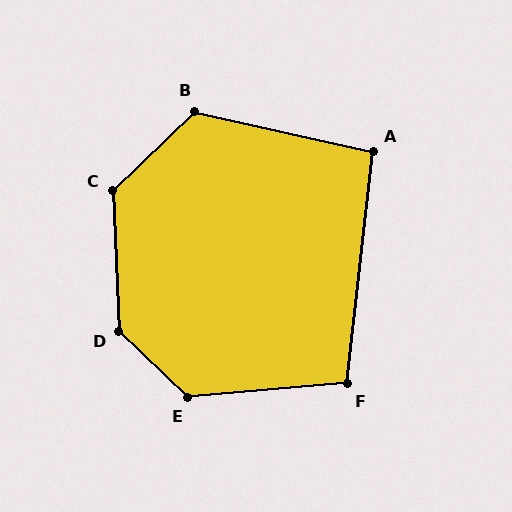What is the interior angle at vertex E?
Approximately 132 degrees (obtuse).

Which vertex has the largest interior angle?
D, at approximately 136 degrees.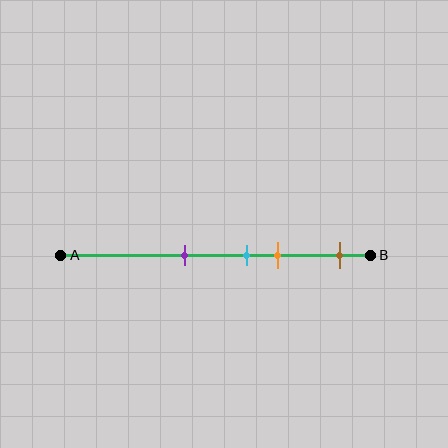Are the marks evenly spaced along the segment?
No, the marks are not evenly spaced.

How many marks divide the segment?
There are 4 marks dividing the segment.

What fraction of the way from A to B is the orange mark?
The orange mark is approximately 70% (0.7) of the way from A to B.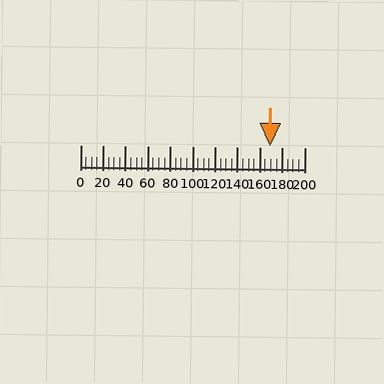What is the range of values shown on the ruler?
The ruler shows values from 0 to 200.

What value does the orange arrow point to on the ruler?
The orange arrow points to approximately 169.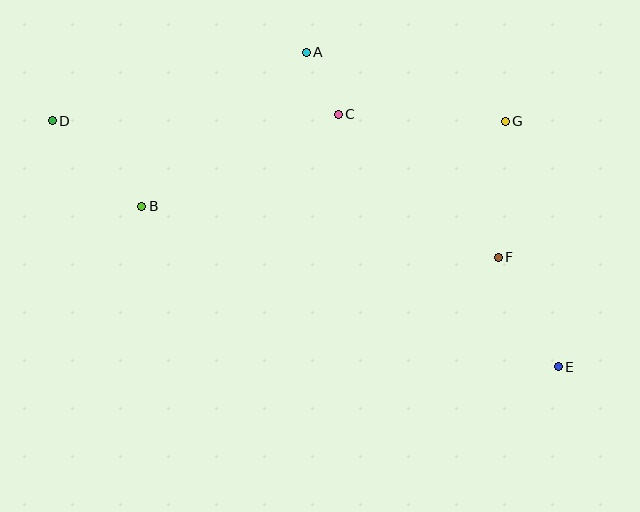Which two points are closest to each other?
Points A and C are closest to each other.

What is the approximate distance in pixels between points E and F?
The distance between E and F is approximately 125 pixels.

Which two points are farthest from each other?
Points D and E are farthest from each other.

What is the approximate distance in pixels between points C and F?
The distance between C and F is approximately 214 pixels.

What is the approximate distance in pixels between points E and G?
The distance between E and G is approximately 251 pixels.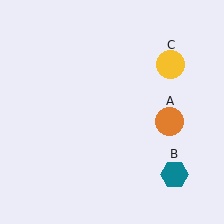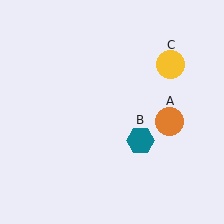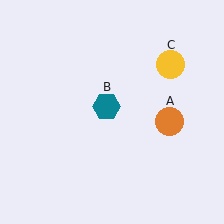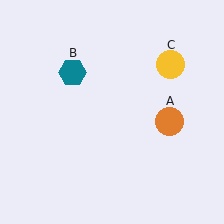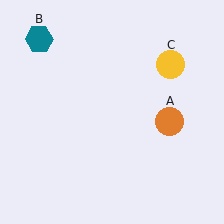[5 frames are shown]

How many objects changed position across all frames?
1 object changed position: teal hexagon (object B).